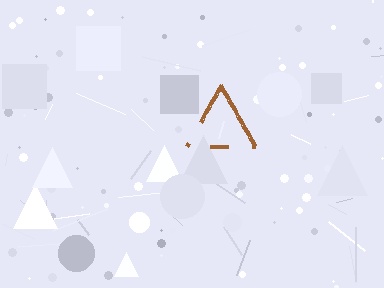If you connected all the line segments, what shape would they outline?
They would outline a triangle.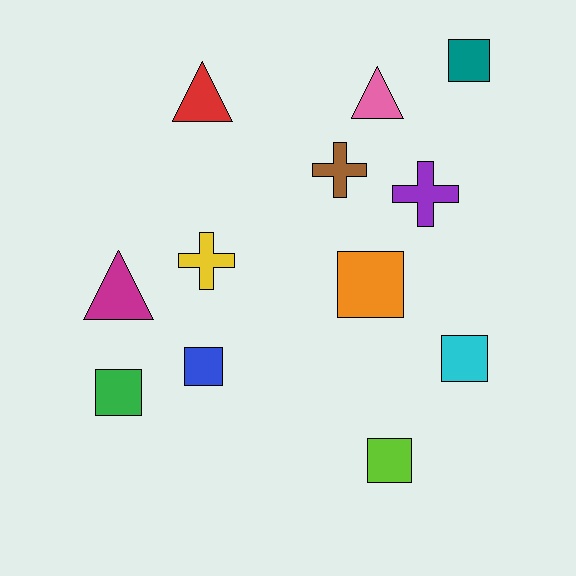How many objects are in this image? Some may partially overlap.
There are 12 objects.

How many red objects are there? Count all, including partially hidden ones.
There is 1 red object.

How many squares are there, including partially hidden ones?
There are 6 squares.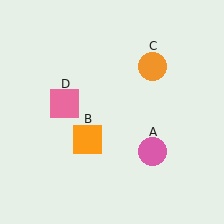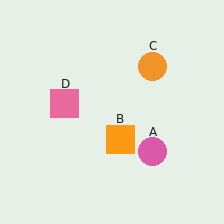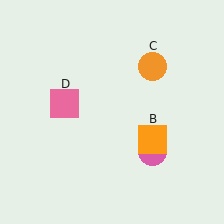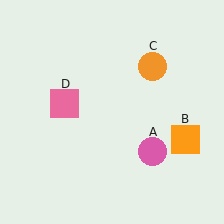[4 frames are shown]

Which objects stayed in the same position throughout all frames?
Pink circle (object A) and orange circle (object C) and pink square (object D) remained stationary.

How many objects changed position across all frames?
1 object changed position: orange square (object B).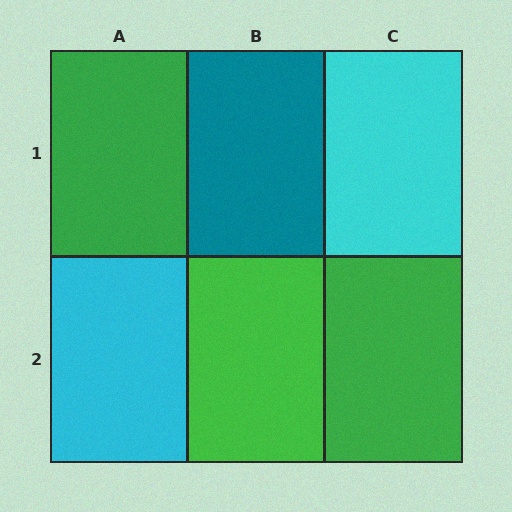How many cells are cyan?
2 cells are cyan.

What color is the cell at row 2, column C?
Green.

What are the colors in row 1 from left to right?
Green, teal, cyan.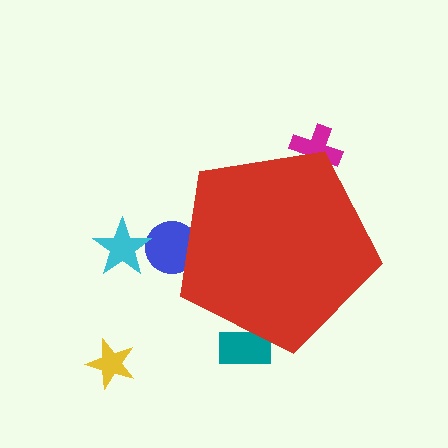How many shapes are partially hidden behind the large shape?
3 shapes are partially hidden.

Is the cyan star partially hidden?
No, the cyan star is fully visible.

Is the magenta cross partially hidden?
Yes, the magenta cross is partially hidden behind the red pentagon.